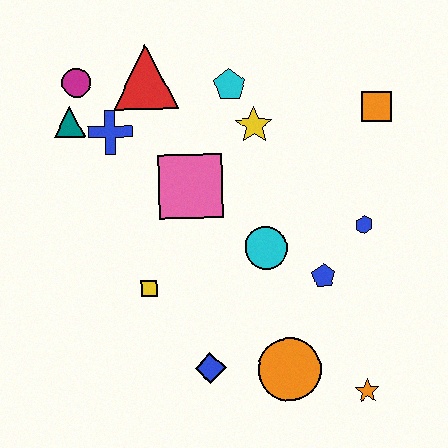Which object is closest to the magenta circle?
The teal triangle is closest to the magenta circle.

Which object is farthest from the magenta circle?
The orange star is farthest from the magenta circle.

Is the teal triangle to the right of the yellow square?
No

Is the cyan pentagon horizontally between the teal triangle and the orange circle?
Yes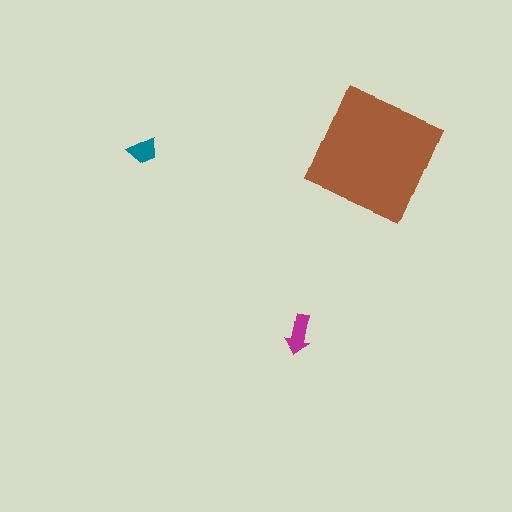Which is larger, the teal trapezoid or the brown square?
The brown square.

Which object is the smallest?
The teal trapezoid.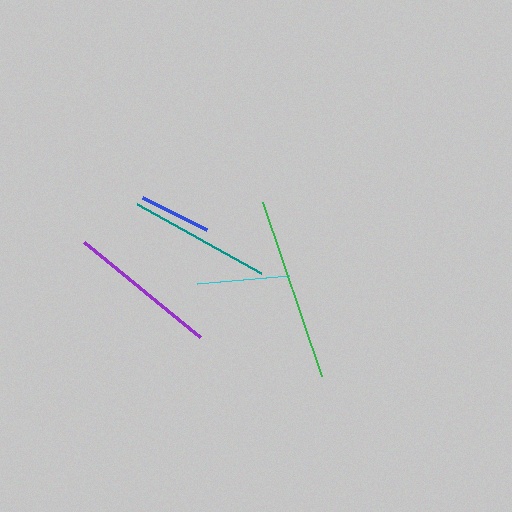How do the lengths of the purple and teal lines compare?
The purple and teal lines are approximately the same length.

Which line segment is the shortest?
The blue line is the shortest at approximately 71 pixels.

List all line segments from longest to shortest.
From longest to shortest: green, purple, teal, cyan, blue.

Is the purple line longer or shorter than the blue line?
The purple line is longer than the blue line.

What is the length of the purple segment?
The purple segment is approximately 150 pixels long.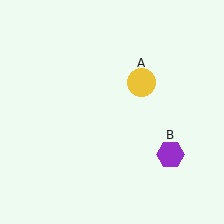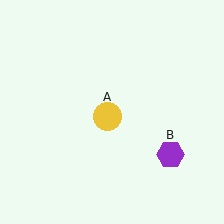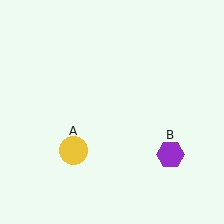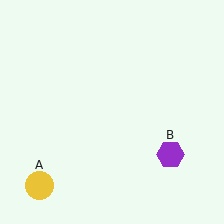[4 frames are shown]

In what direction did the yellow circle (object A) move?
The yellow circle (object A) moved down and to the left.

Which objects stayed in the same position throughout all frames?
Purple hexagon (object B) remained stationary.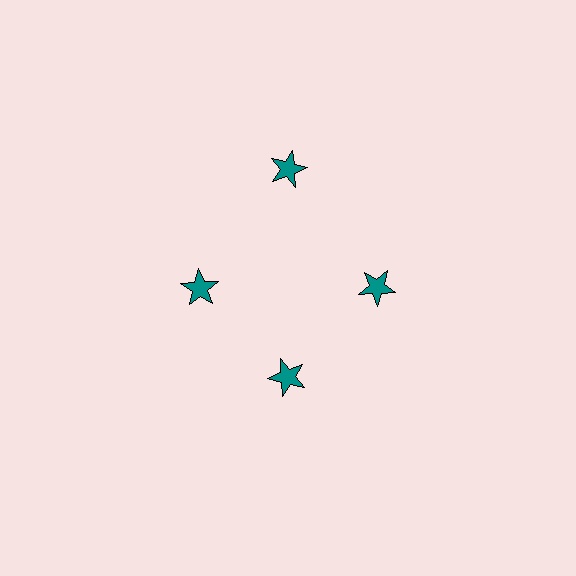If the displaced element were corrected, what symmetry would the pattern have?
It would have 4-fold rotational symmetry — the pattern would map onto itself every 90 degrees.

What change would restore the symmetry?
The symmetry would be restored by moving it inward, back onto the ring so that all 4 stars sit at equal angles and equal distance from the center.